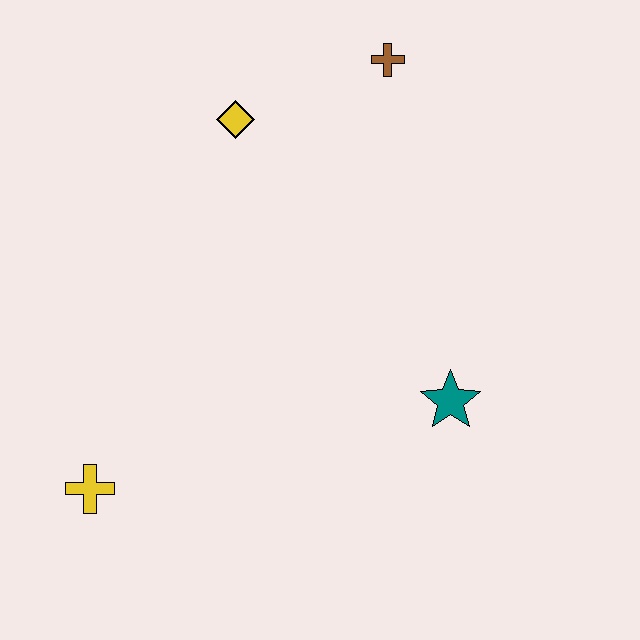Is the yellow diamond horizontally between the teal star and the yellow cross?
Yes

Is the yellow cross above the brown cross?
No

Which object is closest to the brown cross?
The yellow diamond is closest to the brown cross.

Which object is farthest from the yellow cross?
The brown cross is farthest from the yellow cross.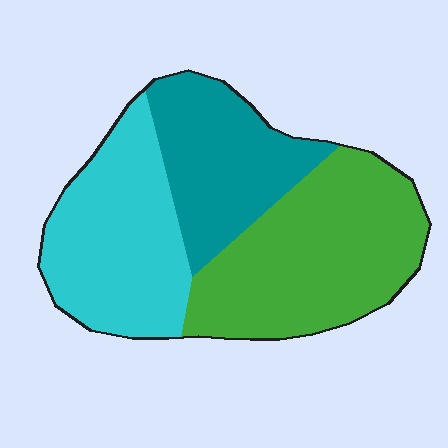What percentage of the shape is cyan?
Cyan takes up about one third (1/3) of the shape.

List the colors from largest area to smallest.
From largest to smallest: green, cyan, teal.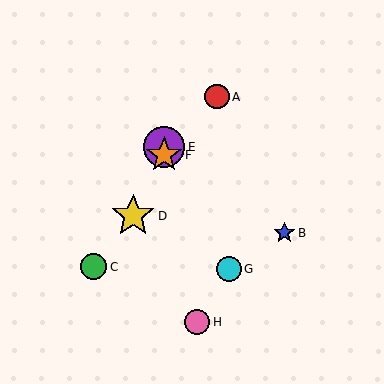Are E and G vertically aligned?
No, E is at x≈164 and G is at x≈229.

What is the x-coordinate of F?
Object F is at x≈164.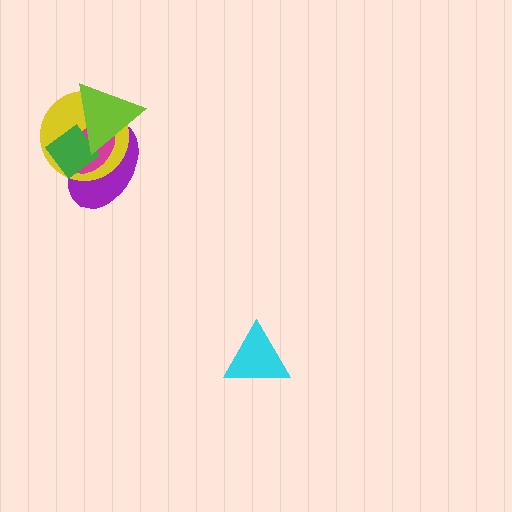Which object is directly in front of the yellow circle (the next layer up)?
The magenta ellipse is directly in front of the yellow circle.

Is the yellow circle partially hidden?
Yes, it is partially covered by another shape.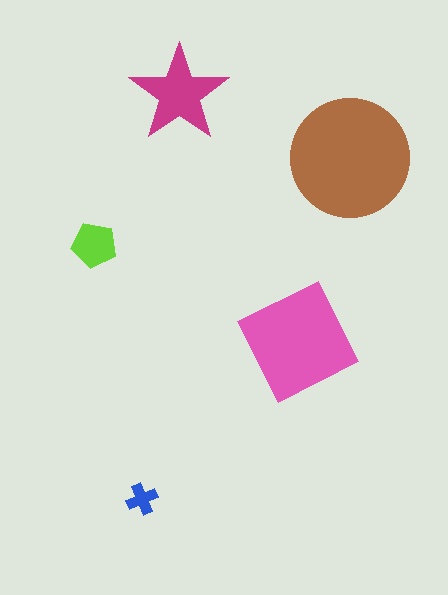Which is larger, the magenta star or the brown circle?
The brown circle.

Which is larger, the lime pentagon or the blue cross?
The lime pentagon.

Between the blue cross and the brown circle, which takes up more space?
The brown circle.